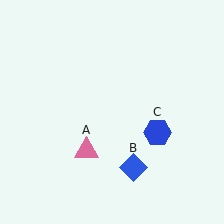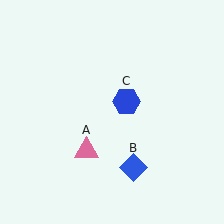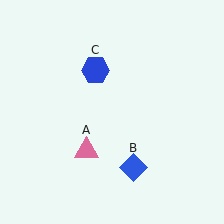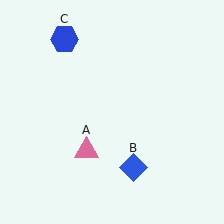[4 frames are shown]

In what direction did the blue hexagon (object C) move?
The blue hexagon (object C) moved up and to the left.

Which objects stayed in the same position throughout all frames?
Pink triangle (object A) and blue diamond (object B) remained stationary.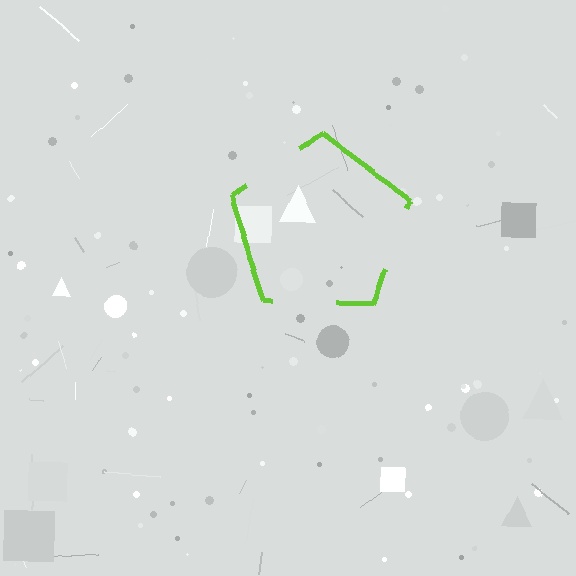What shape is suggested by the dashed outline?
The dashed outline suggests a pentagon.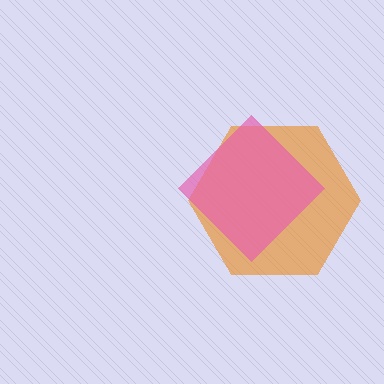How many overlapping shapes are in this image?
There are 2 overlapping shapes in the image.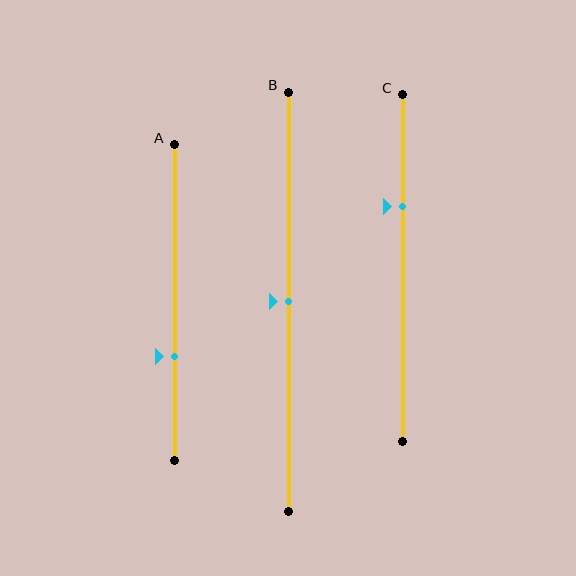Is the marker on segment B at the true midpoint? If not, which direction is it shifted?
Yes, the marker on segment B is at the true midpoint.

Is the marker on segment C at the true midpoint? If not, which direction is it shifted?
No, the marker on segment C is shifted upward by about 18% of the segment length.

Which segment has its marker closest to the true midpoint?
Segment B has its marker closest to the true midpoint.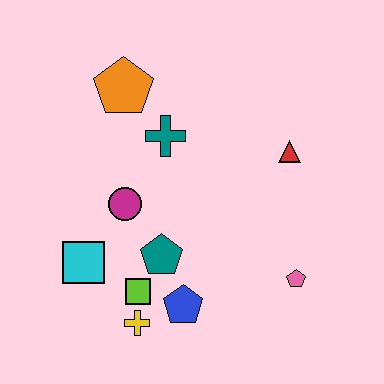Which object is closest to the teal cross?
The orange pentagon is closest to the teal cross.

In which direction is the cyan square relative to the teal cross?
The cyan square is below the teal cross.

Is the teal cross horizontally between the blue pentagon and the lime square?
Yes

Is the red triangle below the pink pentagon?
No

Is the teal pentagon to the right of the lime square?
Yes